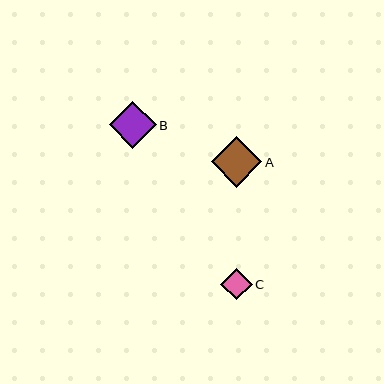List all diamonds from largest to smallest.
From largest to smallest: A, B, C.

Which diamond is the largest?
Diamond A is the largest with a size of approximately 51 pixels.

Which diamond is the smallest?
Diamond C is the smallest with a size of approximately 32 pixels.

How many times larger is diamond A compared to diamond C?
Diamond A is approximately 1.6 times the size of diamond C.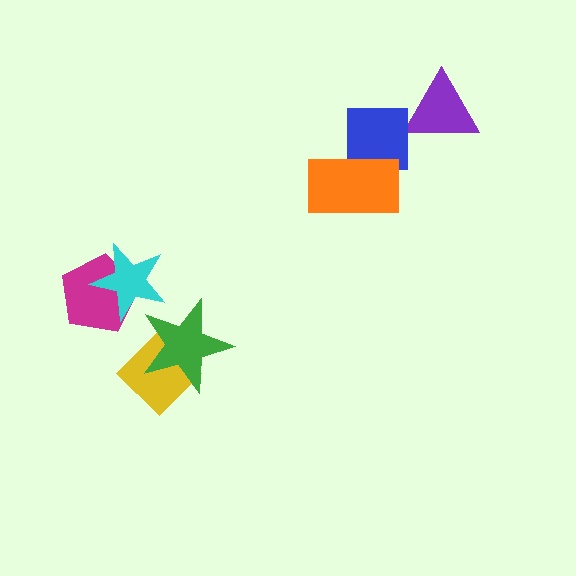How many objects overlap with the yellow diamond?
1 object overlaps with the yellow diamond.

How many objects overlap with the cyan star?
1 object overlaps with the cyan star.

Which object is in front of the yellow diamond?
The green star is in front of the yellow diamond.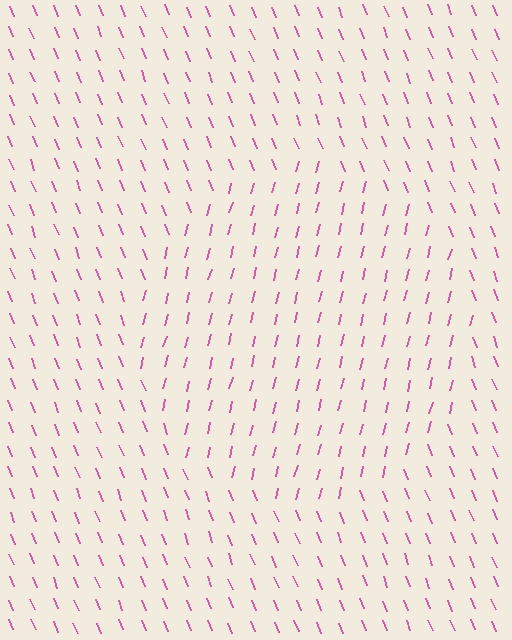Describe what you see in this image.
The image is filled with small pink line segments. A circle region in the image has lines oriented differently from the surrounding lines, creating a visible texture boundary.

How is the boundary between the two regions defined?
The boundary is defined purely by a change in line orientation (approximately 36 degrees difference). All lines are the same color and thickness.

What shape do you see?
I see a circle.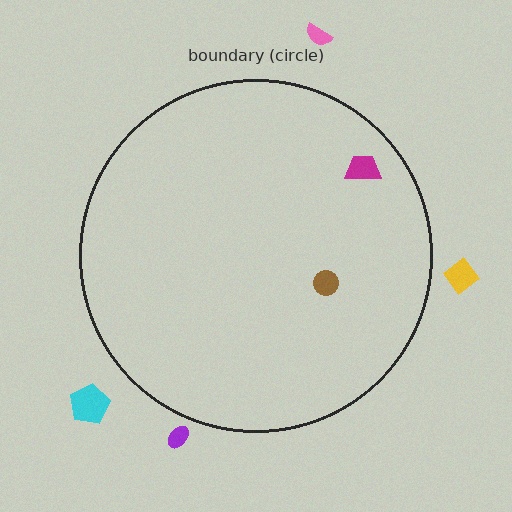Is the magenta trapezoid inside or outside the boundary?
Inside.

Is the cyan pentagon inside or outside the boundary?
Outside.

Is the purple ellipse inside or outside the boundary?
Outside.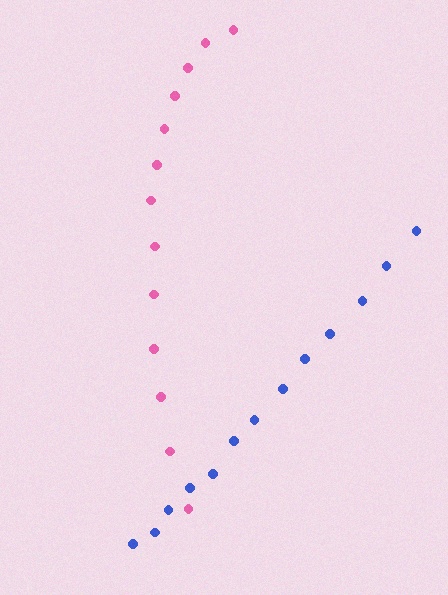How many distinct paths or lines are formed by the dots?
There are 2 distinct paths.